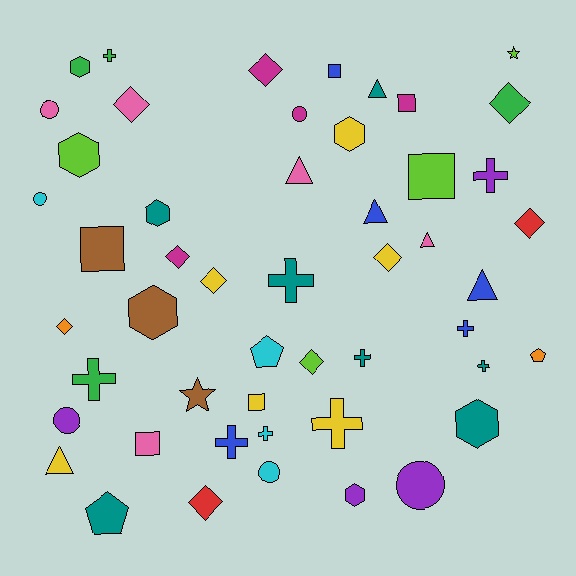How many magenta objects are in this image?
There are 4 magenta objects.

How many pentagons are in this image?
There are 3 pentagons.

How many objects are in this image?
There are 50 objects.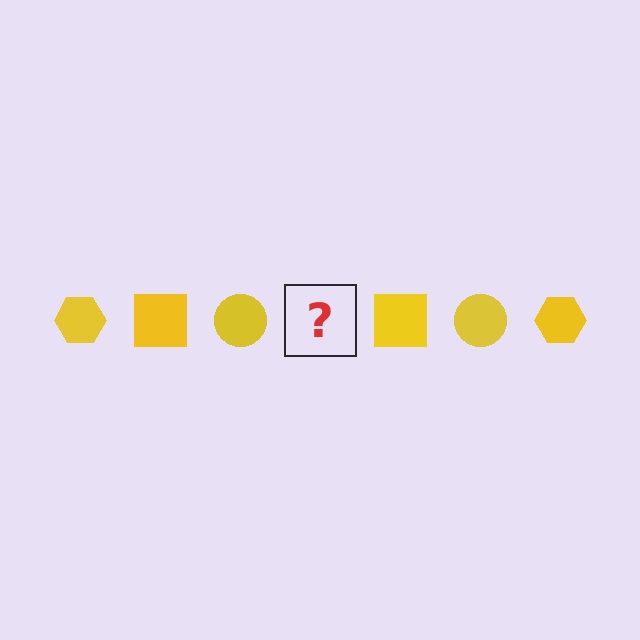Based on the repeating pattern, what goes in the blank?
The blank should be a yellow hexagon.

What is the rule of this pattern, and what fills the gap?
The rule is that the pattern cycles through hexagon, square, circle shapes in yellow. The gap should be filled with a yellow hexagon.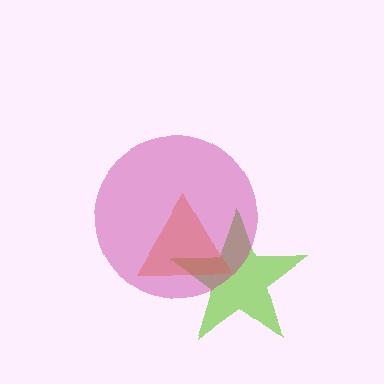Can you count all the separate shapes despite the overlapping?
Yes, there are 3 separate shapes.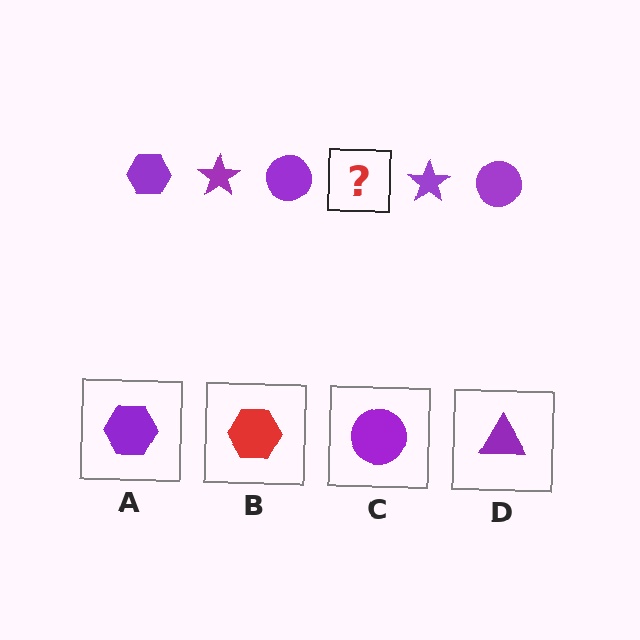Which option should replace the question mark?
Option A.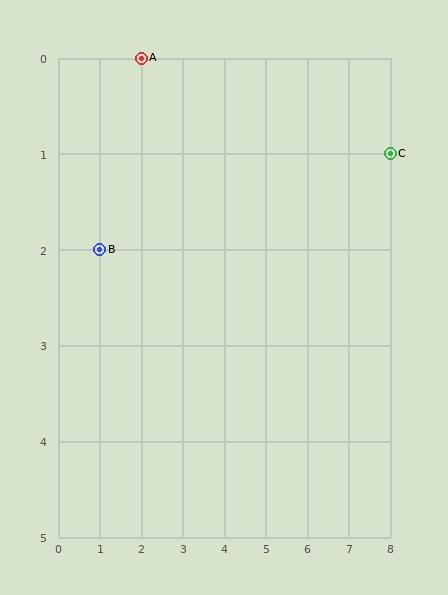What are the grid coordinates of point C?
Point C is at grid coordinates (8, 1).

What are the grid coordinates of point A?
Point A is at grid coordinates (2, 0).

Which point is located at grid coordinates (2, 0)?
Point A is at (2, 0).